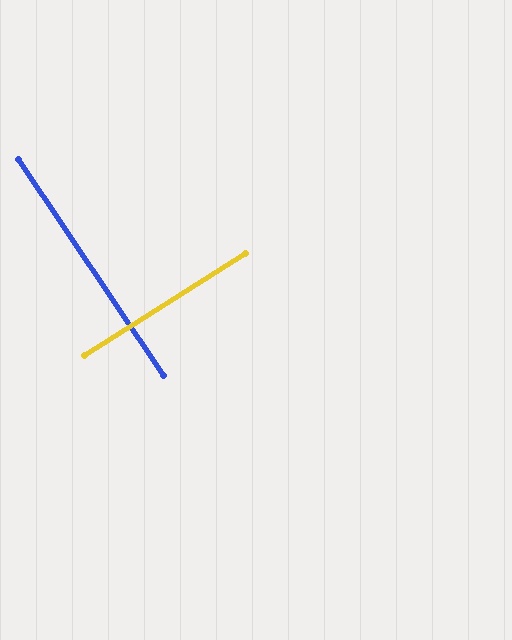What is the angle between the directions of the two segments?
Approximately 89 degrees.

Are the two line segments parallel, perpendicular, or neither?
Perpendicular — they meet at approximately 89°.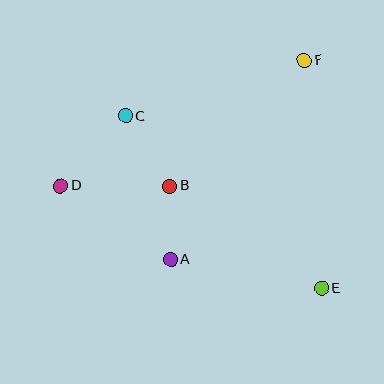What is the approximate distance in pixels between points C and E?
The distance between C and E is approximately 261 pixels.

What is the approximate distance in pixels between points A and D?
The distance between A and D is approximately 132 pixels.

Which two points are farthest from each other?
Points D and E are farthest from each other.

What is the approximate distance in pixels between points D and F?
The distance between D and F is approximately 274 pixels.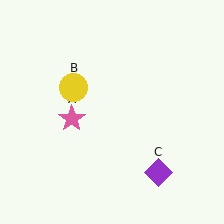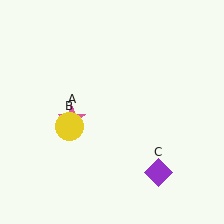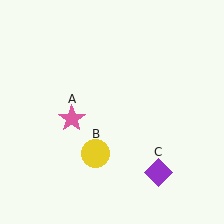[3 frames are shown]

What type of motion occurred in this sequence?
The yellow circle (object B) rotated counterclockwise around the center of the scene.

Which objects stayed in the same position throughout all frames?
Pink star (object A) and purple diamond (object C) remained stationary.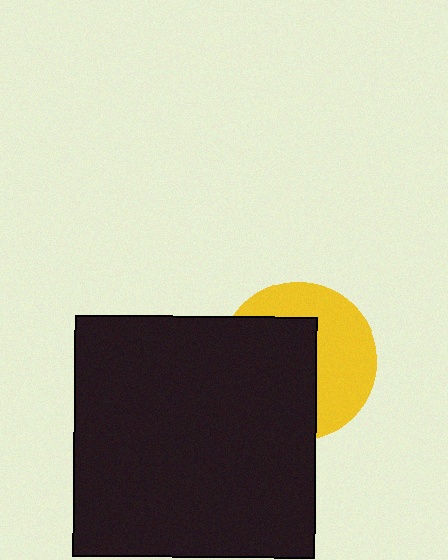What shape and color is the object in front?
The object in front is a black square.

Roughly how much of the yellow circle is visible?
About half of it is visible (roughly 46%).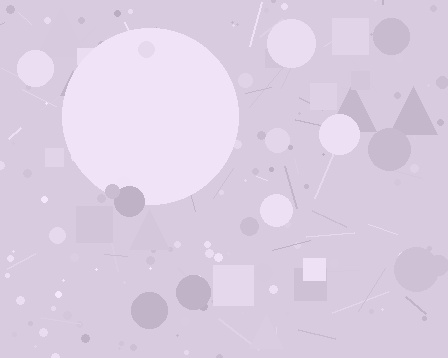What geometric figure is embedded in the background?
A circle is embedded in the background.